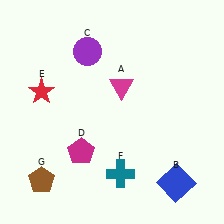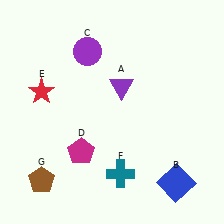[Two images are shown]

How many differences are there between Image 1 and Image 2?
There is 1 difference between the two images.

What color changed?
The triangle (A) changed from magenta in Image 1 to purple in Image 2.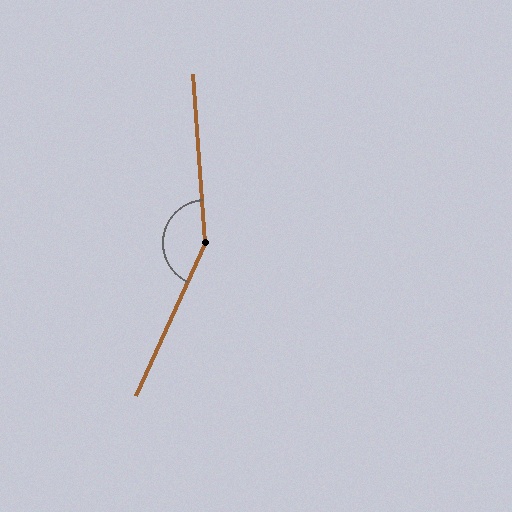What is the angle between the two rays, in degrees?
Approximately 151 degrees.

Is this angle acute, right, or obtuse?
It is obtuse.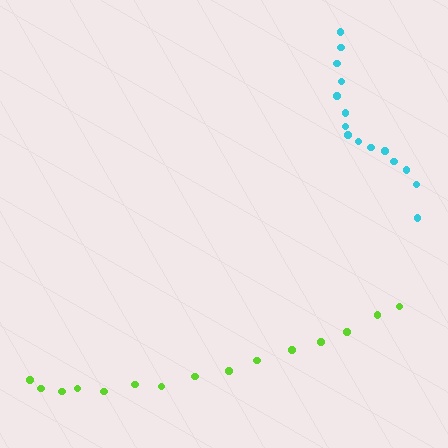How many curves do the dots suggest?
There are 2 distinct paths.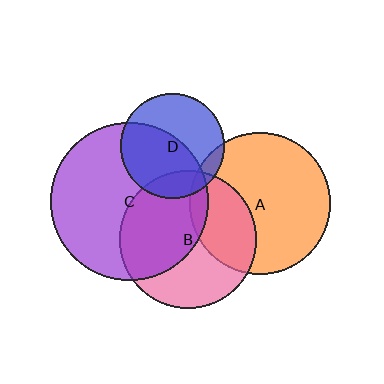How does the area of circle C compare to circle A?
Approximately 1.3 times.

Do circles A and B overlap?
Yes.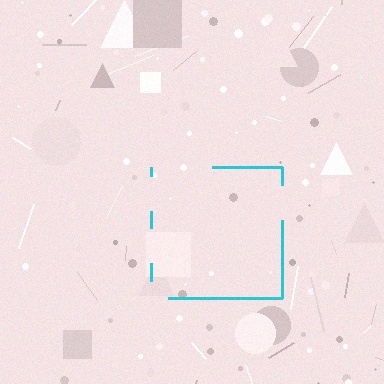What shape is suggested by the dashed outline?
The dashed outline suggests a square.